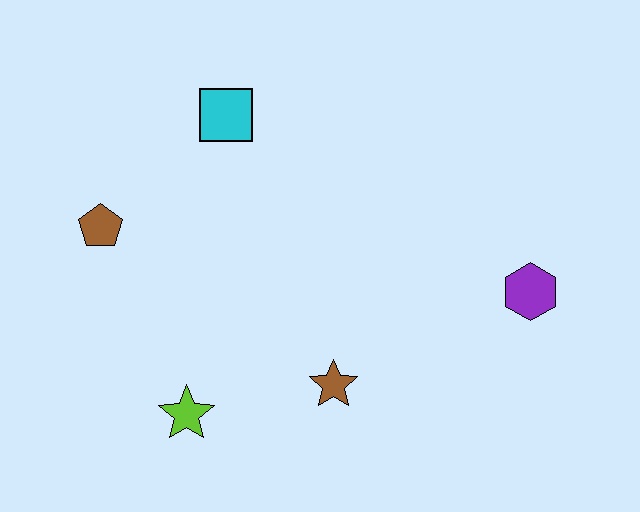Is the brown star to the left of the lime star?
No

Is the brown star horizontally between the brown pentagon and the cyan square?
No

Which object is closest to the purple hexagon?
The brown star is closest to the purple hexagon.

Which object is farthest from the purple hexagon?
The brown pentagon is farthest from the purple hexagon.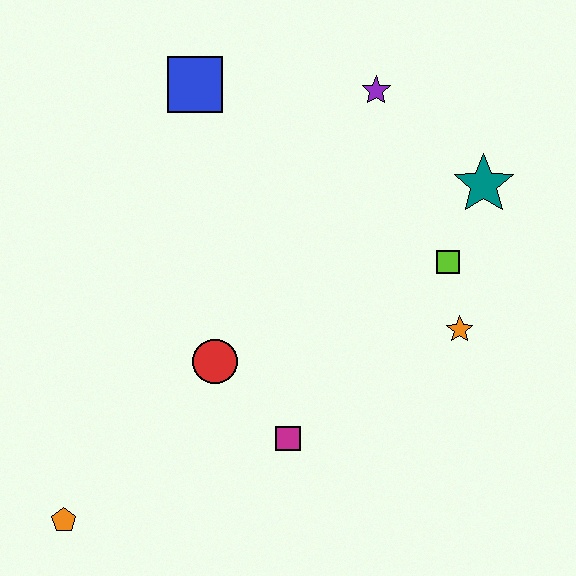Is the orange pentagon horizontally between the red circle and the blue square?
No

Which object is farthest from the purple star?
The orange pentagon is farthest from the purple star.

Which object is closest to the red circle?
The magenta square is closest to the red circle.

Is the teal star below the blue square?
Yes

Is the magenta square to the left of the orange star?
Yes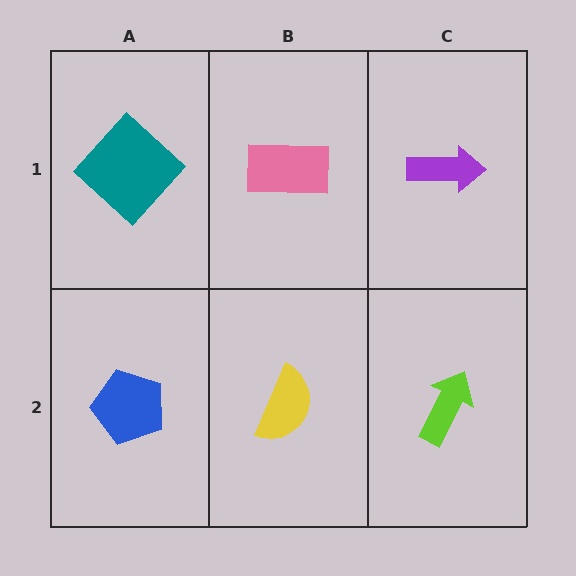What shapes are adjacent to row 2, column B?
A pink rectangle (row 1, column B), a blue pentagon (row 2, column A), a lime arrow (row 2, column C).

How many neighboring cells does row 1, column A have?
2.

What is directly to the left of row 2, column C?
A yellow semicircle.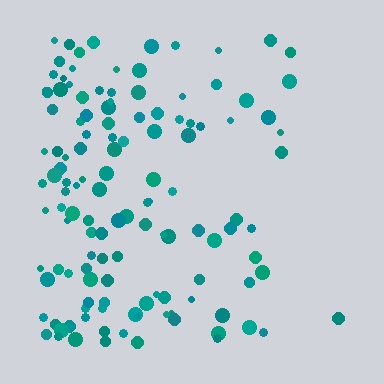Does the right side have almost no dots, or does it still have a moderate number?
Still a moderate number, just noticeably fewer than the left.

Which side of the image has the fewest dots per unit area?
The right.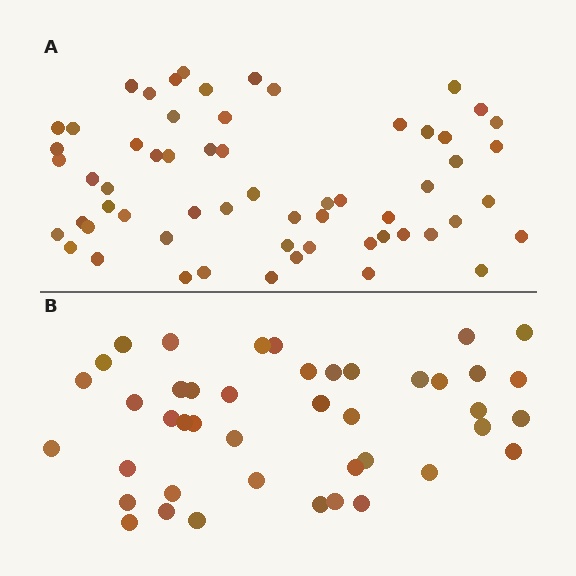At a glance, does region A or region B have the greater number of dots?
Region A (the top region) has more dots.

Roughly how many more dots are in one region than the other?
Region A has approximately 15 more dots than region B.